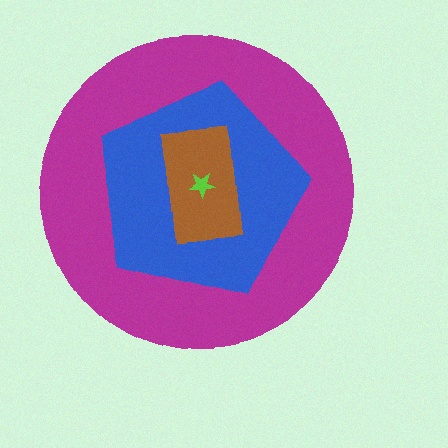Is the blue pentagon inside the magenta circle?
Yes.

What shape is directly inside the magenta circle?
The blue pentagon.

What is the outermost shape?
The magenta circle.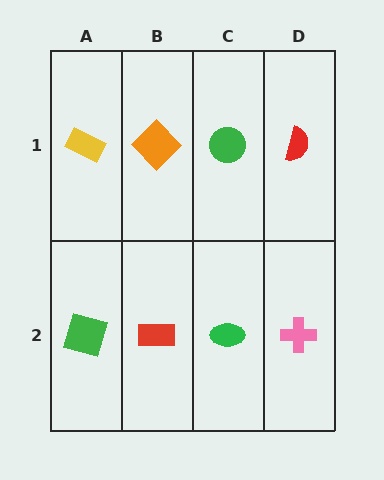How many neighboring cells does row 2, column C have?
3.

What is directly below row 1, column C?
A green ellipse.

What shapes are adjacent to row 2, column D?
A red semicircle (row 1, column D), a green ellipse (row 2, column C).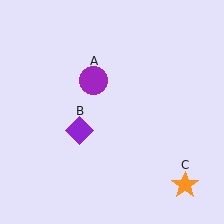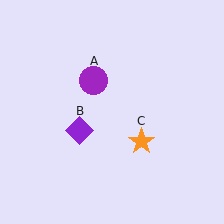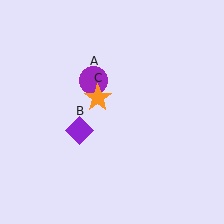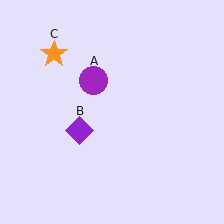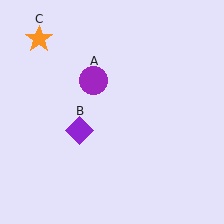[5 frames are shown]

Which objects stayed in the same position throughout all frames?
Purple circle (object A) and purple diamond (object B) remained stationary.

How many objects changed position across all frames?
1 object changed position: orange star (object C).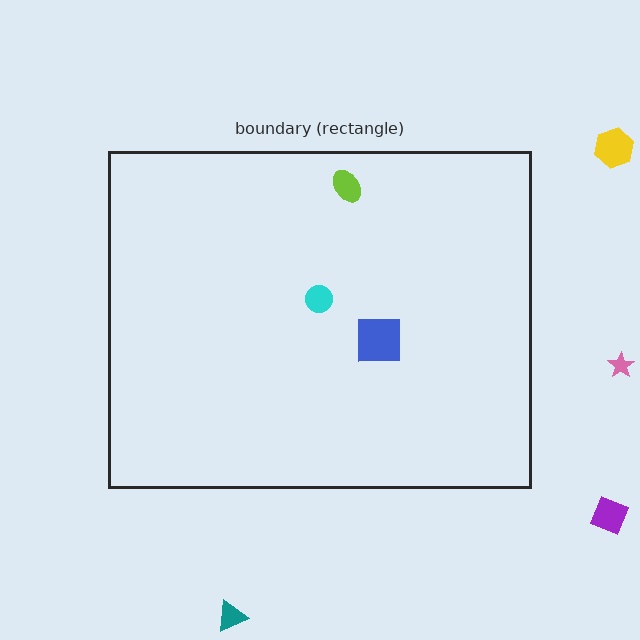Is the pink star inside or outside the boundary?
Outside.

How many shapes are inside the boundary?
3 inside, 4 outside.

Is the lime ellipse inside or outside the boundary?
Inside.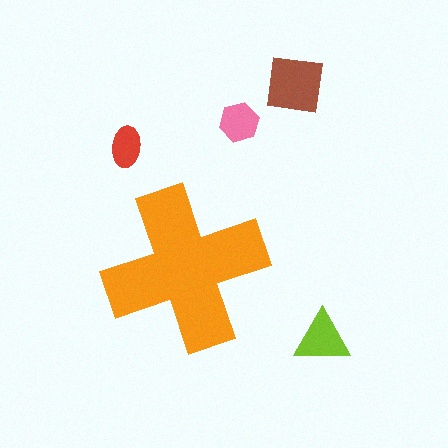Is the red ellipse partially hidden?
No, the red ellipse is fully visible.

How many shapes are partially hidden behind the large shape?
0 shapes are partially hidden.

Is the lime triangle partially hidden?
No, the lime triangle is fully visible.